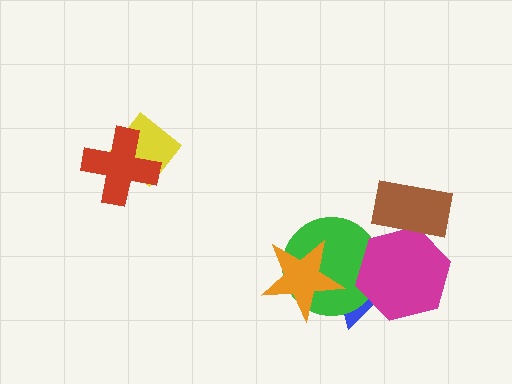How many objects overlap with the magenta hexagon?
3 objects overlap with the magenta hexagon.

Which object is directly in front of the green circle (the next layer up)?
The magenta hexagon is directly in front of the green circle.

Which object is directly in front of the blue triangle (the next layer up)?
The green circle is directly in front of the blue triangle.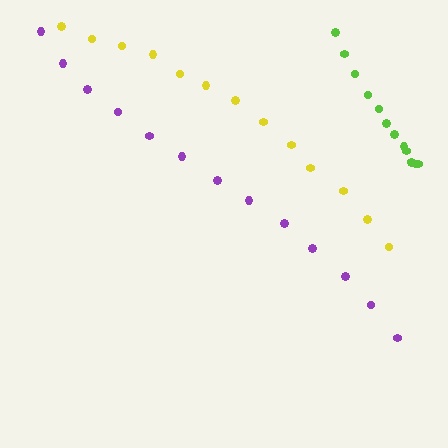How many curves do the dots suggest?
There are 3 distinct paths.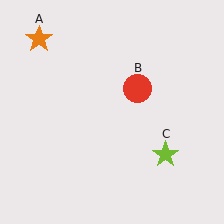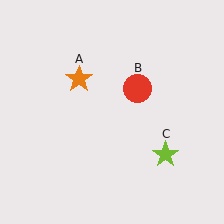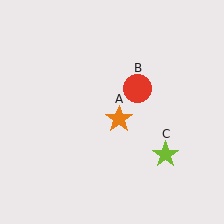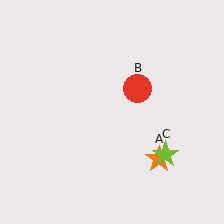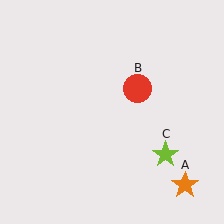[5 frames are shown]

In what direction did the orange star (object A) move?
The orange star (object A) moved down and to the right.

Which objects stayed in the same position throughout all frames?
Red circle (object B) and lime star (object C) remained stationary.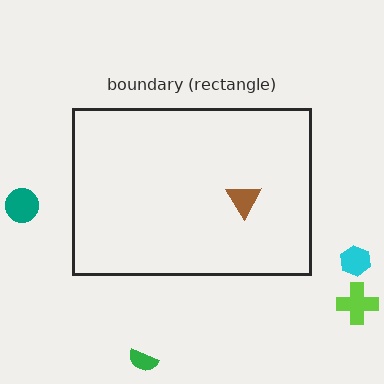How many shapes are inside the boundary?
1 inside, 4 outside.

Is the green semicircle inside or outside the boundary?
Outside.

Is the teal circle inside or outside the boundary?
Outside.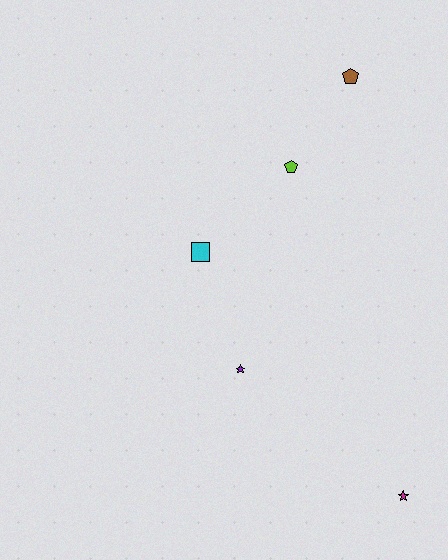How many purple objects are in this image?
There is 1 purple object.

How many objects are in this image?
There are 5 objects.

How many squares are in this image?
There is 1 square.